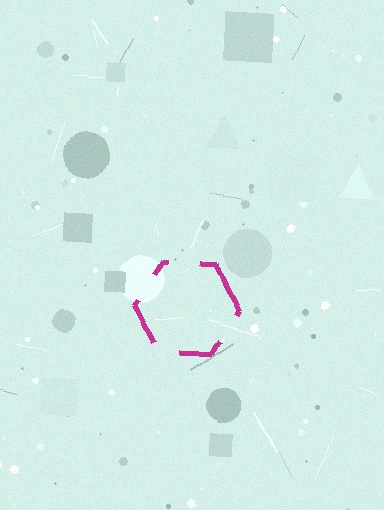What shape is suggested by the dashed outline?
The dashed outline suggests a hexagon.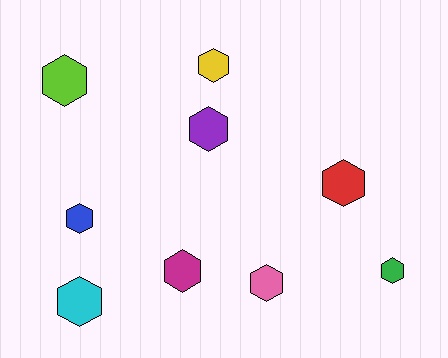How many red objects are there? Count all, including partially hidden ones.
There is 1 red object.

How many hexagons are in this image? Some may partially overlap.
There are 9 hexagons.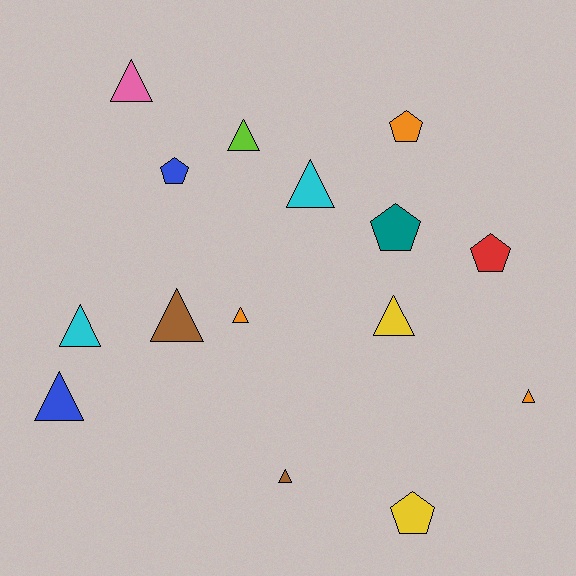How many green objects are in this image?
There are no green objects.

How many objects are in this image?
There are 15 objects.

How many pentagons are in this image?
There are 5 pentagons.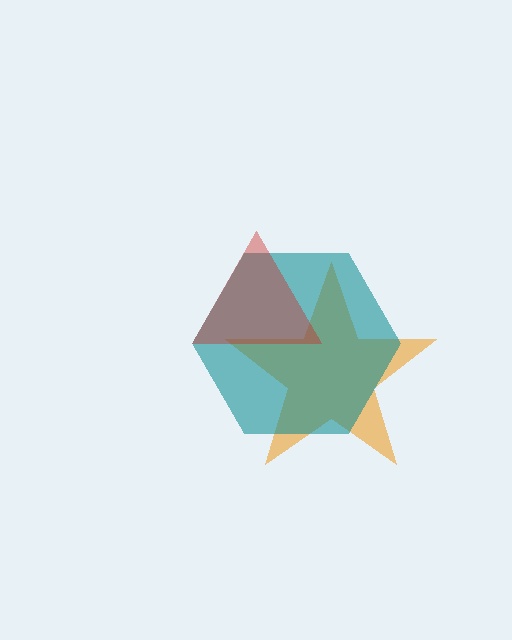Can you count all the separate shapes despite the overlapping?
Yes, there are 3 separate shapes.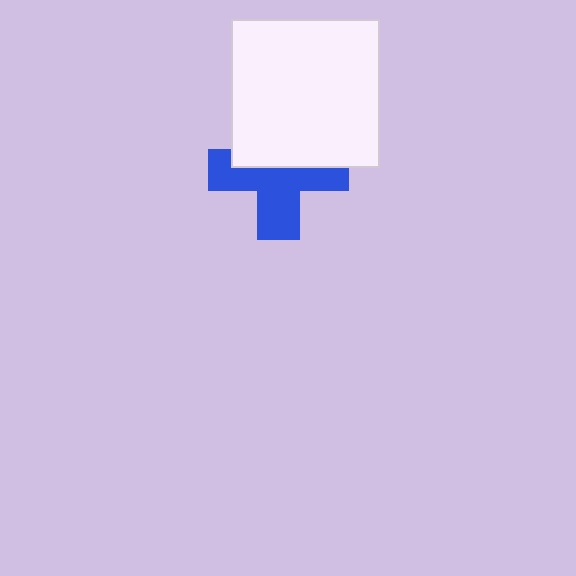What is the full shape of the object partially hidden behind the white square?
The partially hidden object is a blue cross.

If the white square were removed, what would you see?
You would see the complete blue cross.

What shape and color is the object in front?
The object in front is a white square.